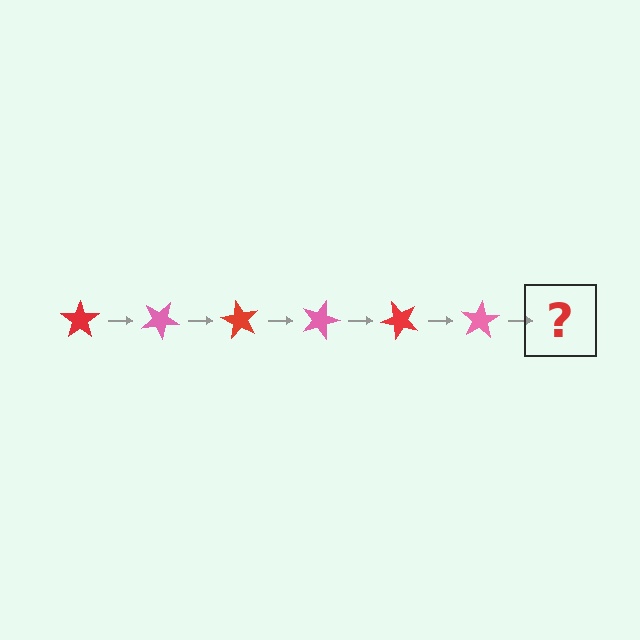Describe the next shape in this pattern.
It should be a red star, rotated 180 degrees from the start.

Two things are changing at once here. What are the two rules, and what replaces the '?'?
The two rules are that it rotates 30 degrees each step and the color cycles through red and pink. The '?' should be a red star, rotated 180 degrees from the start.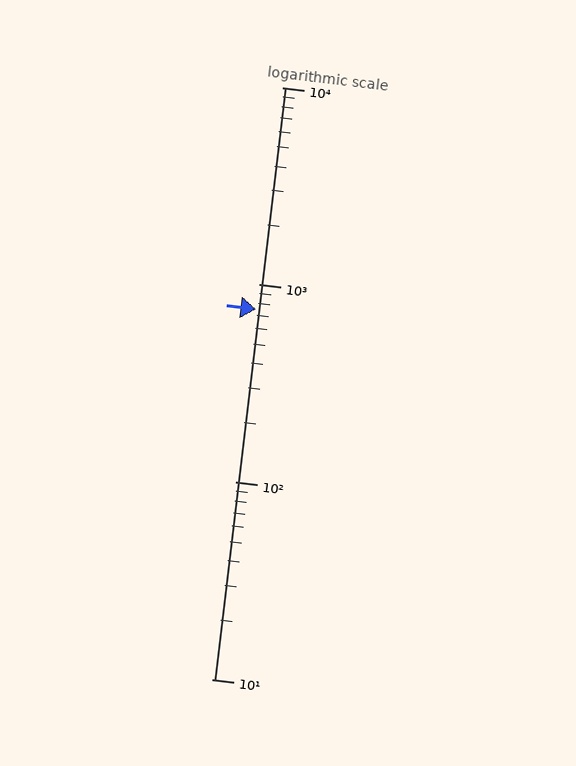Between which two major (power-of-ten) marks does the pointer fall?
The pointer is between 100 and 1000.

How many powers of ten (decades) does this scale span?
The scale spans 3 decades, from 10 to 10000.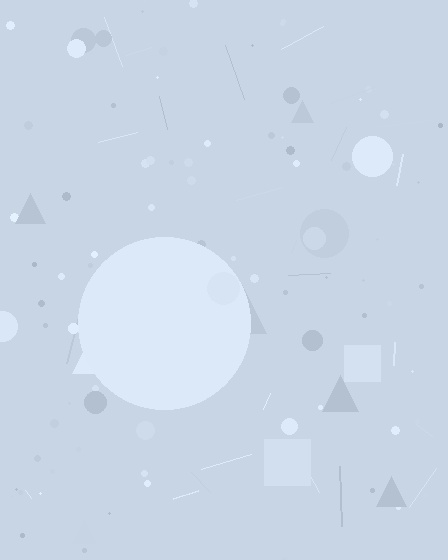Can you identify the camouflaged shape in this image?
The camouflaged shape is a circle.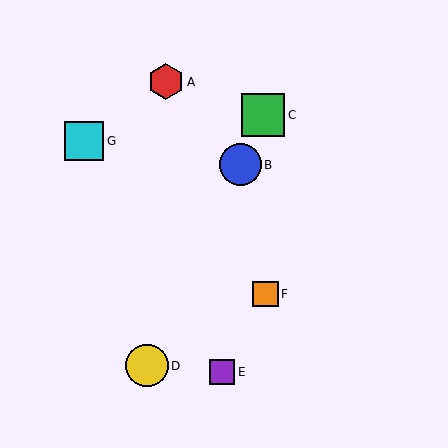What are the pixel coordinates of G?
Object G is at (84, 141).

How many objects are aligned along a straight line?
3 objects (B, C, D) are aligned along a straight line.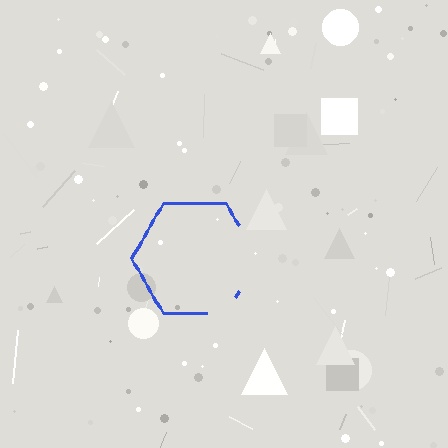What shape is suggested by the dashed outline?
The dashed outline suggests a hexagon.